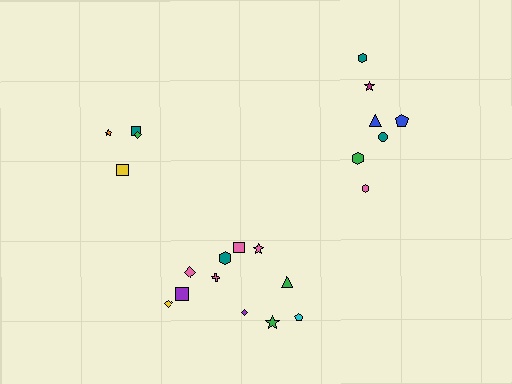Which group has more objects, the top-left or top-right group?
The top-right group.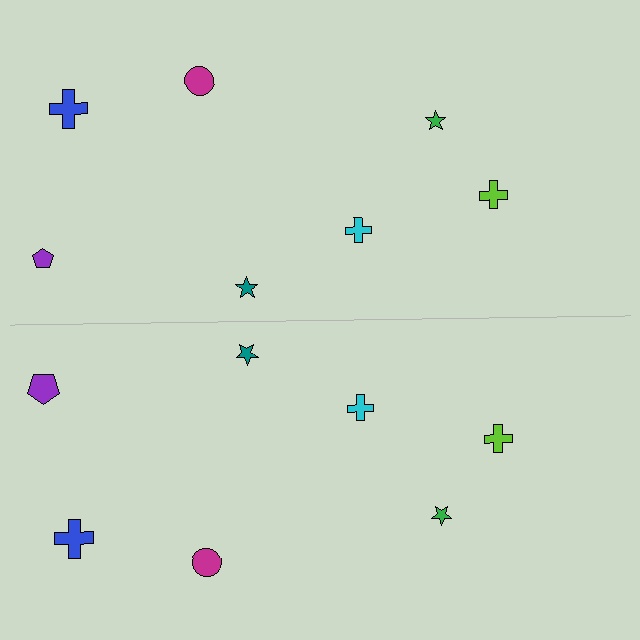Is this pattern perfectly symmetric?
No, the pattern is not perfectly symmetric. The purple pentagon on the bottom side has a different size than its mirror counterpart.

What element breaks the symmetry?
The purple pentagon on the bottom side has a different size than its mirror counterpart.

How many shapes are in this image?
There are 14 shapes in this image.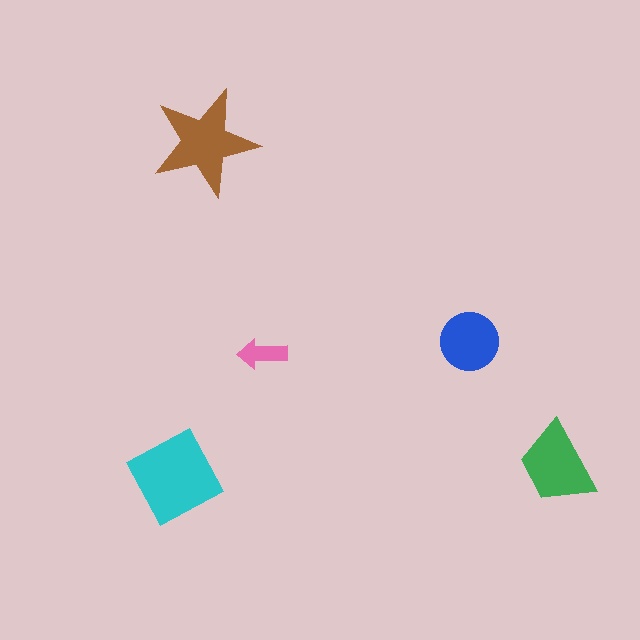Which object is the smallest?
The pink arrow.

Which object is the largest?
The cyan diamond.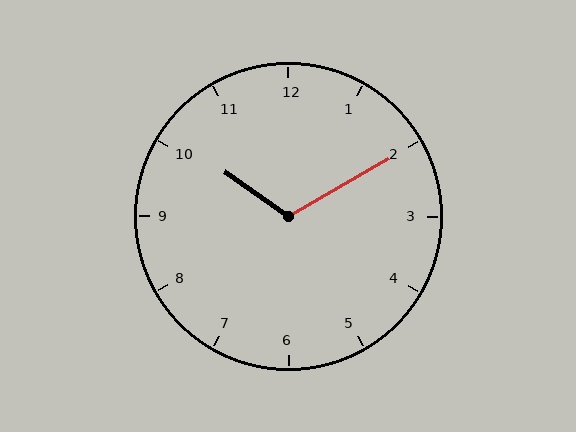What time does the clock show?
10:10.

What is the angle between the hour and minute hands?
Approximately 115 degrees.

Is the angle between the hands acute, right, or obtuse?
It is obtuse.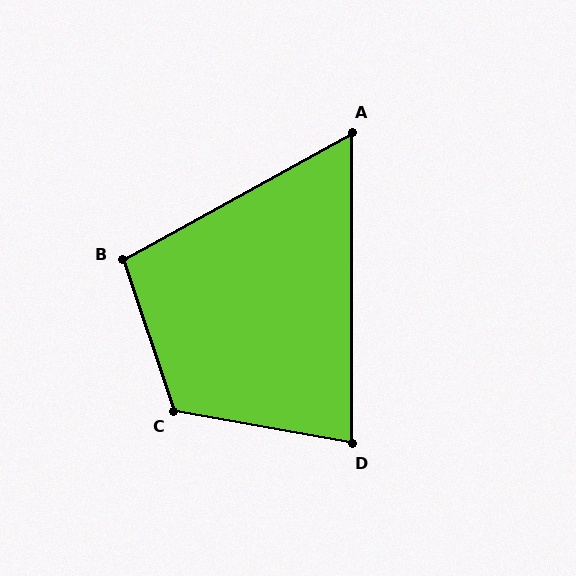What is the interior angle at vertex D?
Approximately 80 degrees (acute).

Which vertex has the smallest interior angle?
A, at approximately 61 degrees.